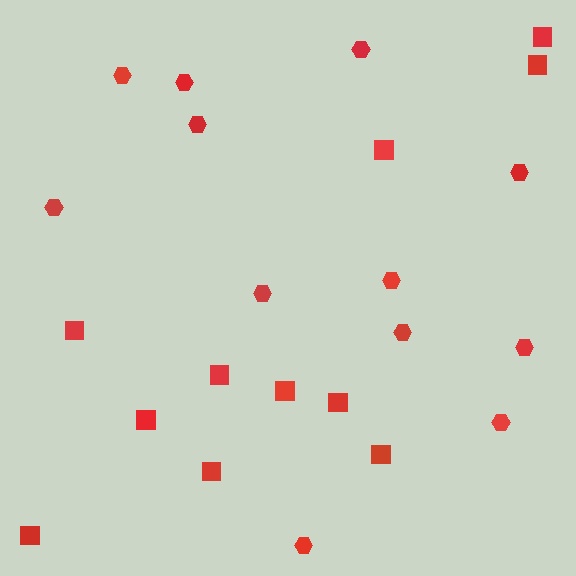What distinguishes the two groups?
There are 2 groups: one group of hexagons (12) and one group of squares (11).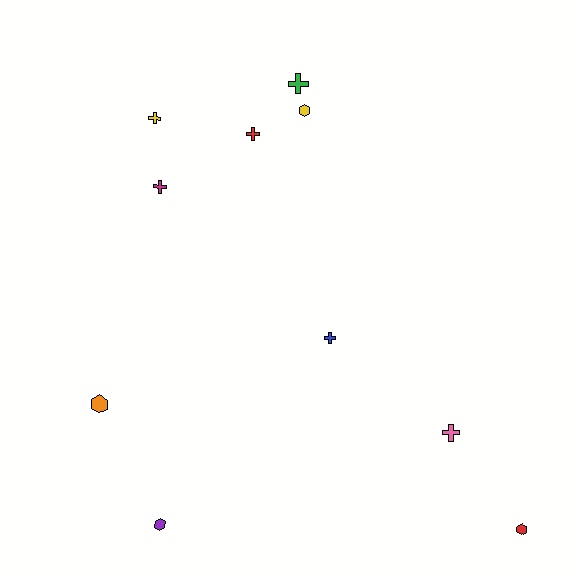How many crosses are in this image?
There are 6 crosses.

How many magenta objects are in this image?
There is 1 magenta object.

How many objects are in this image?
There are 10 objects.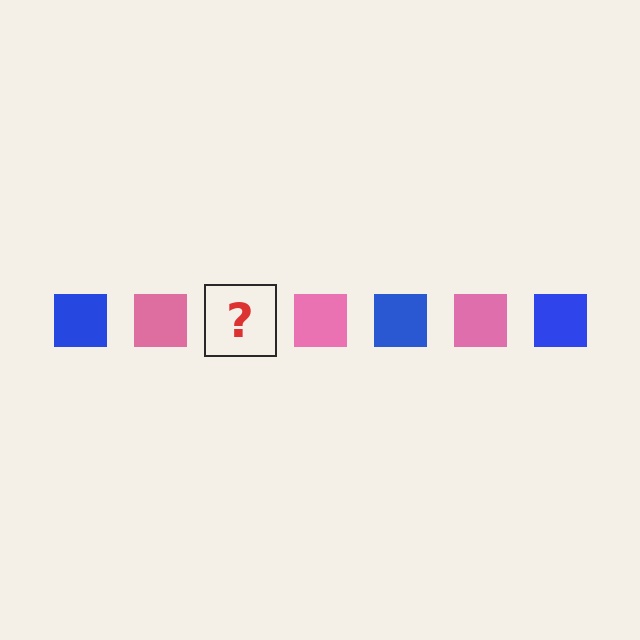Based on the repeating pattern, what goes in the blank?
The blank should be a blue square.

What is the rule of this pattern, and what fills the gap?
The rule is that the pattern cycles through blue, pink squares. The gap should be filled with a blue square.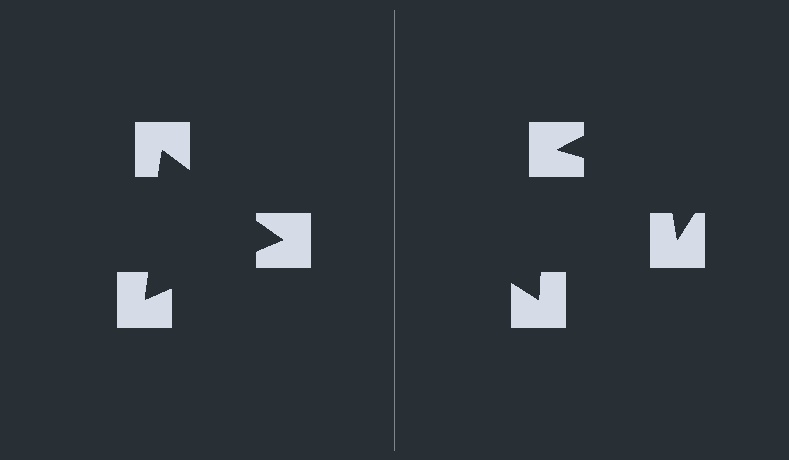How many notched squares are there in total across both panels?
6 — 3 on each side.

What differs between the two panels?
The notched squares are positioned identically on both sides; only the wedge orientations differ. On the left they align to a triangle; on the right they are misaligned.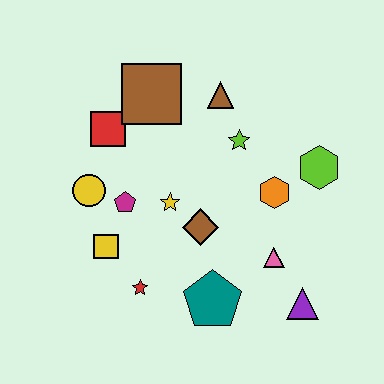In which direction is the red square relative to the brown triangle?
The red square is to the left of the brown triangle.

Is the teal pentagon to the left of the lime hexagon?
Yes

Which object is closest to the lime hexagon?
The orange hexagon is closest to the lime hexagon.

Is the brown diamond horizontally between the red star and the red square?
No